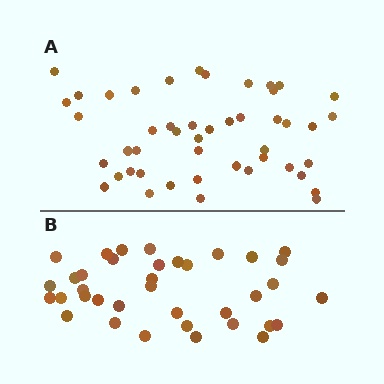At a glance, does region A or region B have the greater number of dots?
Region A (the top region) has more dots.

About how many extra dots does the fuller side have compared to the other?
Region A has roughly 10 or so more dots than region B.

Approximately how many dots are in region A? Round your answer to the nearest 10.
About 50 dots. (The exact count is 47, which rounds to 50.)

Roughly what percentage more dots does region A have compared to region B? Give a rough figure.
About 25% more.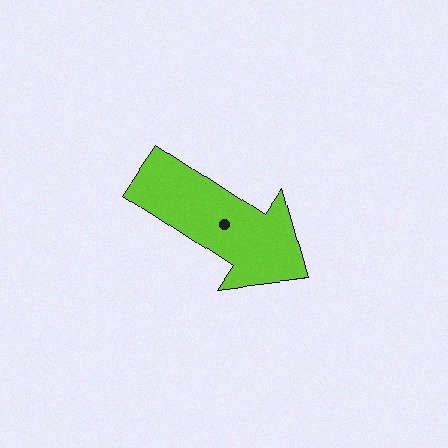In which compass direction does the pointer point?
Southeast.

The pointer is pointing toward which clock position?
Roughly 4 o'clock.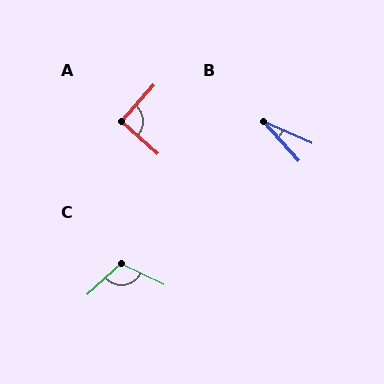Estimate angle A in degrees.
Approximately 90 degrees.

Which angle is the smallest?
B, at approximately 24 degrees.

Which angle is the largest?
C, at approximately 112 degrees.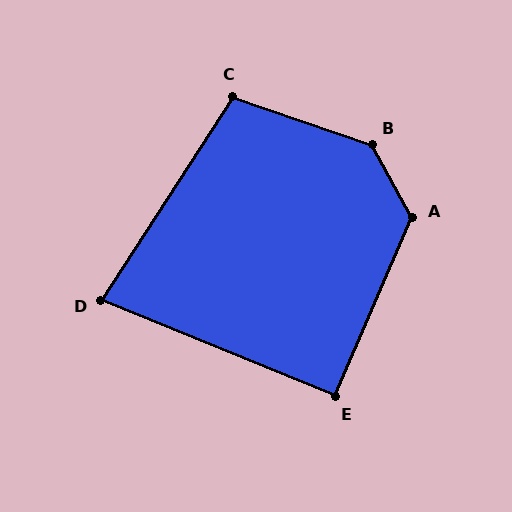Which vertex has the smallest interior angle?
D, at approximately 79 degrees.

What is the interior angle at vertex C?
Approximately 104 degrees (obtuse).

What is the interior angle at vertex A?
Approximately 128 degrees (obtuse).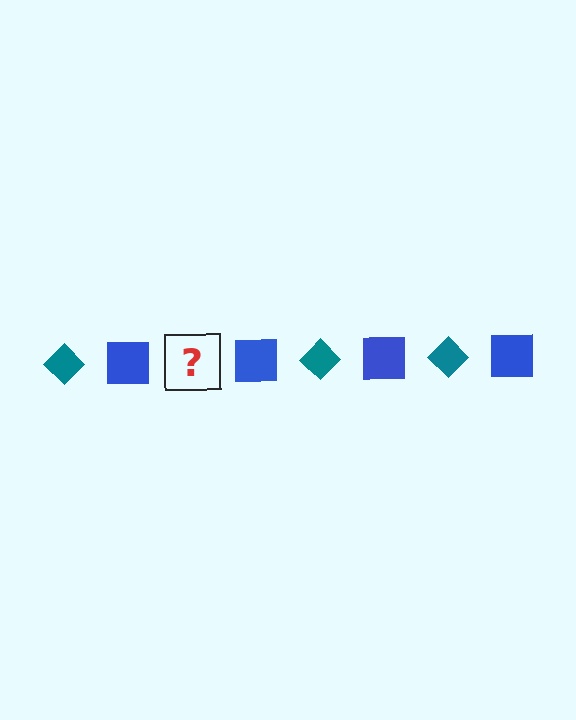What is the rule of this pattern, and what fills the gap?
The rule is that the pattern alternates between teal diamond and blue square. The gap should be filled with a teal diamond.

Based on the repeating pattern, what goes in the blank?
The blank should be a teal diamond.